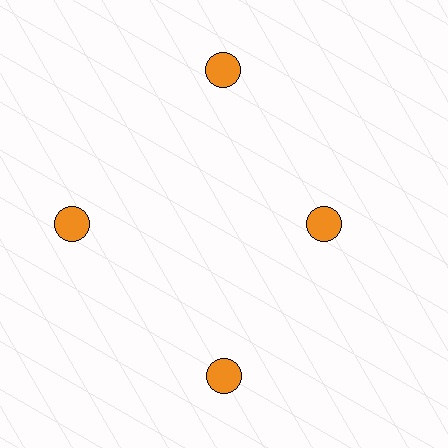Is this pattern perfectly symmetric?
No. The 4 orange circles are arranged in a ring, but one element near the 3 o'clock position is pulled inward toward the center, breaking the 4-fold rotational symmetry.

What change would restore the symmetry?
The symmetry would be restored by moving it outward, back onto the ring so that all 4 circles sit at equal angles and equal distance from the center.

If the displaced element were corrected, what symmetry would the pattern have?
It would have 4-fold rotational symmetry — the pattern would map onto itself every 90 degrees.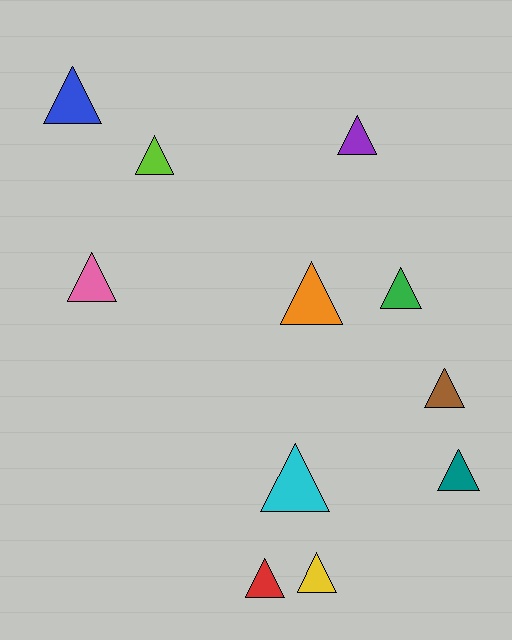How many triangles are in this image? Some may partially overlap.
There are 11 triangles.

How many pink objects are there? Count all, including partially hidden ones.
There is 1 pink object.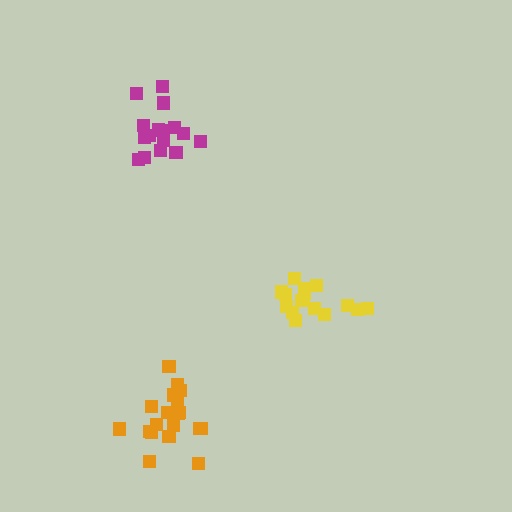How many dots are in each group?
Group 1: 16 dots, Group 2: 17 dots, Group 3: 19 dots (52 total).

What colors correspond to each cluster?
The clusters are colored: magenta, yellow, orange.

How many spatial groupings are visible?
There are 3 spatial groupings.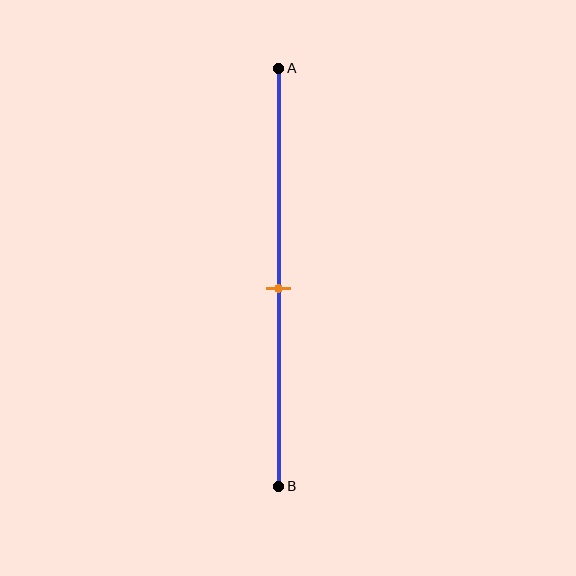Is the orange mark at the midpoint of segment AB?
Yes, the mark is approximately at the midpoint.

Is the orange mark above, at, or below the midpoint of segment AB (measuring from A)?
The orange mark is approximately at the midpoint of segment AB.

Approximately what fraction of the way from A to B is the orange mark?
The orange mark is approximately 55% of the way from A to B.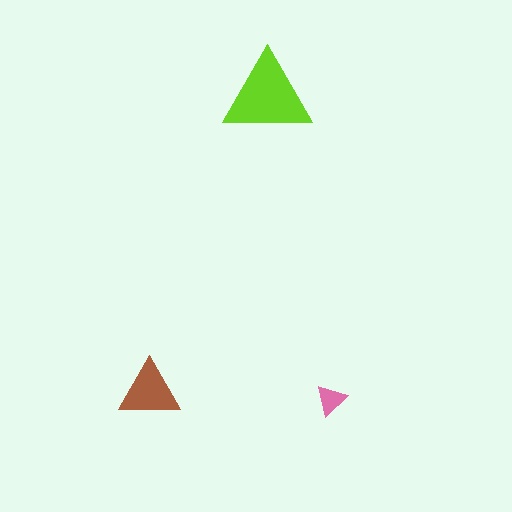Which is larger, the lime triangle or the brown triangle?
The lime one.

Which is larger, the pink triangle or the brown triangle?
The brown one.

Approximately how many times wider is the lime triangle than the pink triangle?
About 3 times wider.